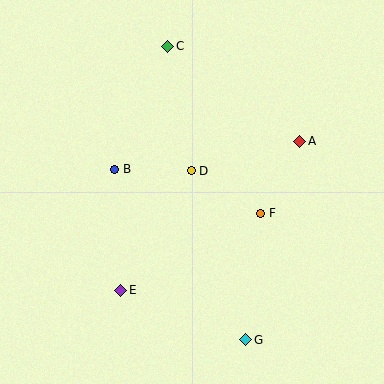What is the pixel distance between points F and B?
The distance between F and B is 153 pixels.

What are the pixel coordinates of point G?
Point G is at (246, 340).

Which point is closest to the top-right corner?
Point A is closest to the top-right corner.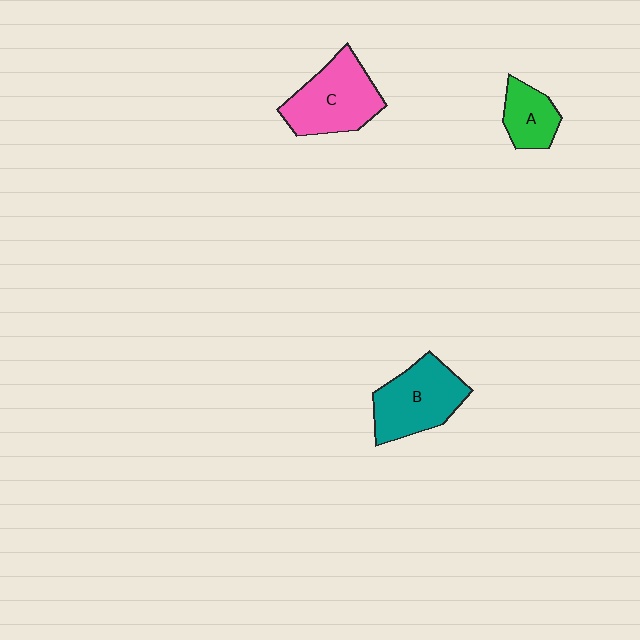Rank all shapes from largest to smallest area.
From largest to smallest: C (pink), B (teal), A (green).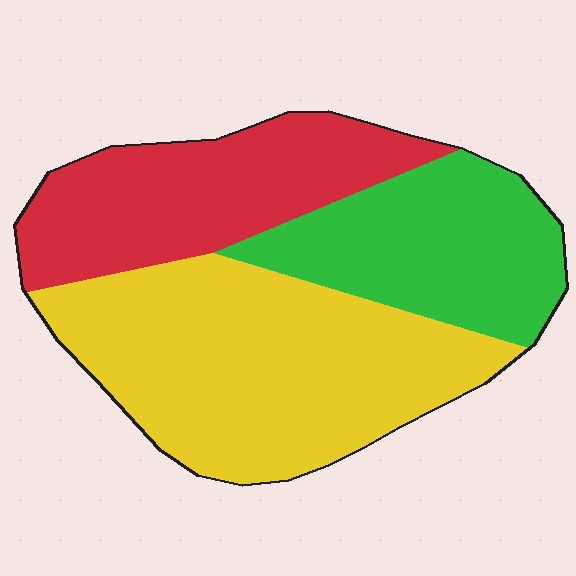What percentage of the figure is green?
Green takes up about one quarter (1/4) of the figure.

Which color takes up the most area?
Yellow, at roughly 45%.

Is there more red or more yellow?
Yellow.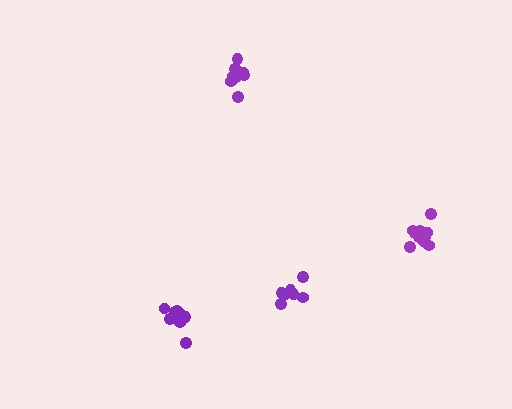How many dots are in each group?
Group 1: 12 dots, Group 2: 7 dots, Group 3: 11 dots, Group 4: 9 dots (39 total).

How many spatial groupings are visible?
There are 4 spatial groupings.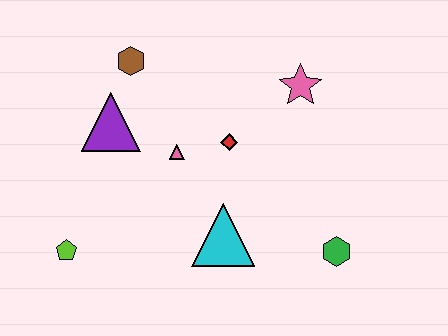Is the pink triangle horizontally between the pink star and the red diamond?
No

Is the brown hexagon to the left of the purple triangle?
No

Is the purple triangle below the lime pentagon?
No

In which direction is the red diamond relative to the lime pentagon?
The red diamond is to the right of the lime pentagon.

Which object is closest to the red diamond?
The pink triangle is closest to the red diamond.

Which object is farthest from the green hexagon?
The brown hexagon is farthest from the green hexagon.